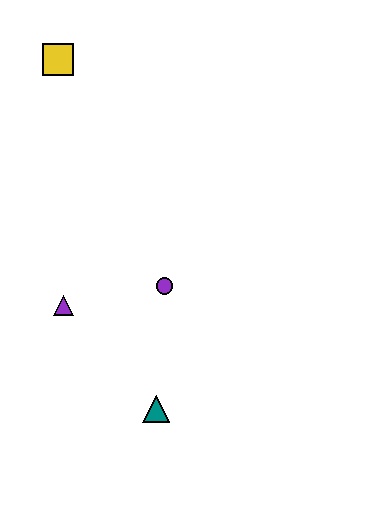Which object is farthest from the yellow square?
The teal triangle is farthest from the yellow square.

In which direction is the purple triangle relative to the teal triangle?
The purple triangle is above the teal triangle.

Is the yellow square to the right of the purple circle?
No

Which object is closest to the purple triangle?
The purple circle is closest to the purple triangle.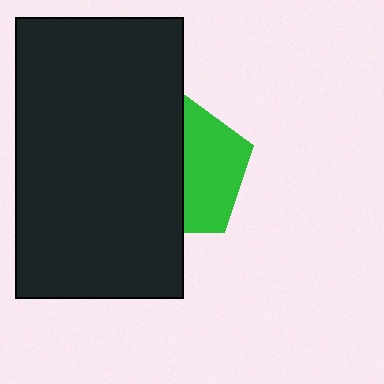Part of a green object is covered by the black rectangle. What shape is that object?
It is a pentagon.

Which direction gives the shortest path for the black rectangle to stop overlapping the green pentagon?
Moving left gives the shortest separation.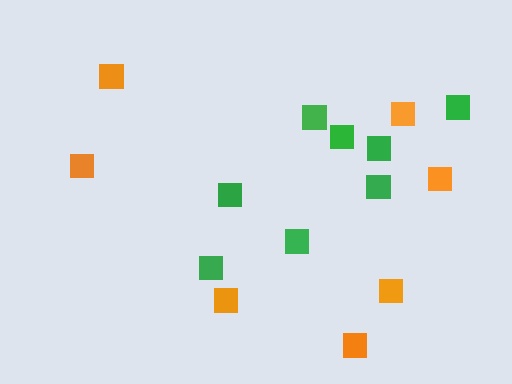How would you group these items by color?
There are 2 groups: one group of green squares (8) and one group of orange squares (7).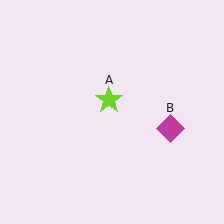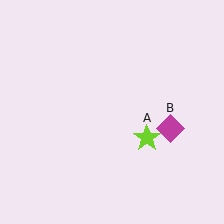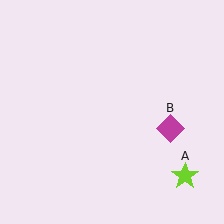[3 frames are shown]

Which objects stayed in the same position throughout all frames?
Magenta diamond (object B) remained stationary.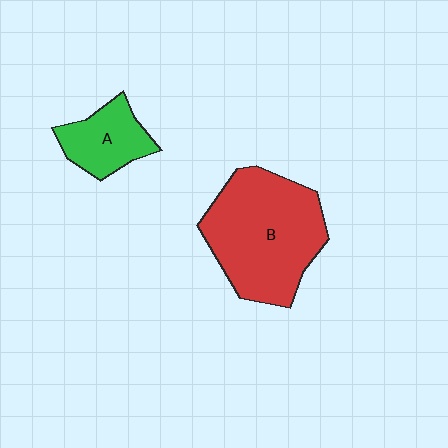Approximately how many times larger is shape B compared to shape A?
Approximately 2.5 times.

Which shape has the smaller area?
Shape A (green).